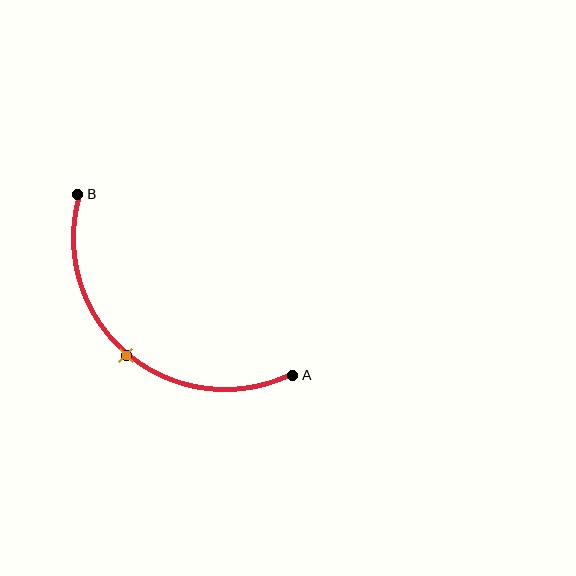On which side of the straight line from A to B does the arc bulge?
The arc bulges below and to the left of the straight line connecting A and B.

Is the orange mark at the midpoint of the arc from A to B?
Yes. The orange mark lies on the arc at equal arc-length from both A and B — it is the arc midpoint.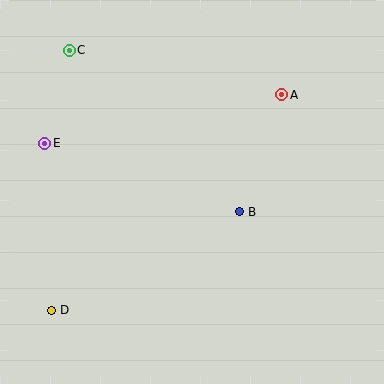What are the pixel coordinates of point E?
Point E is at (45, 143).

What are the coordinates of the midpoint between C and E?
The midpoint between C and E is at (57, 97).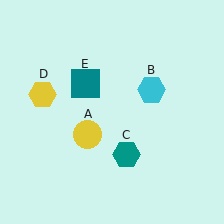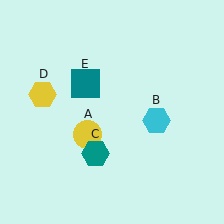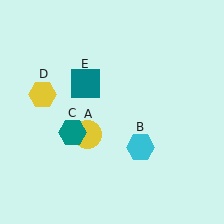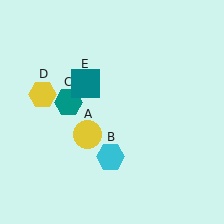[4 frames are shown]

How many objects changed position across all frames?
2 objects changed position: cyan hexagon (object B), teal hexagon (object C).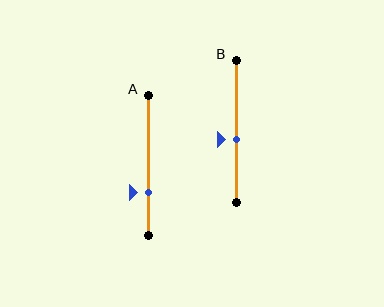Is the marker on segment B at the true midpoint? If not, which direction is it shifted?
No, the marker on segment B is shifted downward by about 5% of the segment length.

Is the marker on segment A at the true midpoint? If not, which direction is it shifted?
No, the marker on segment A is shifted downward by about 19% of the segment length.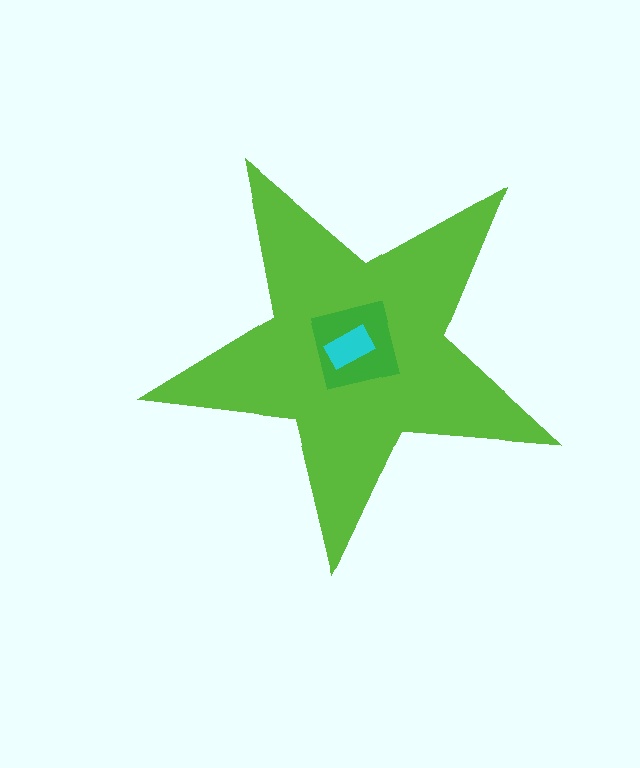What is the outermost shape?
The lime star.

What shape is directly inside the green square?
The cyan rectangle.